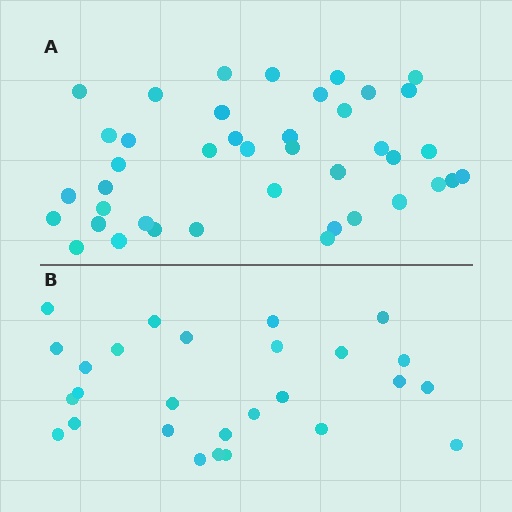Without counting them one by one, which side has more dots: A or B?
Region A (the top region) has more dots.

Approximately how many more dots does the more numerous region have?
Region A has approximately 15 more dots than region B.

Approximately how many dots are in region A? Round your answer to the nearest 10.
About 40 dots. (The exact count is 41, which rounds to 40.)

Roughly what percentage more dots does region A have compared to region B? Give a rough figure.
About 50% more.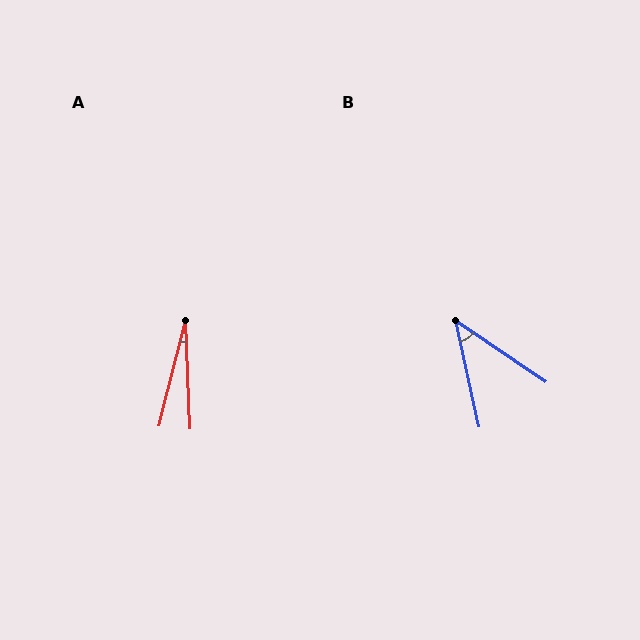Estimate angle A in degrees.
Approximately 16 degrees.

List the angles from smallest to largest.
A (16°), B (44°).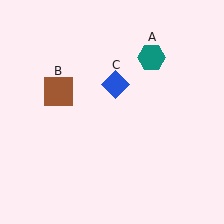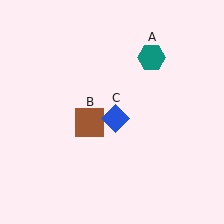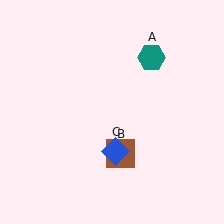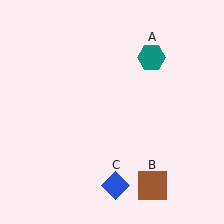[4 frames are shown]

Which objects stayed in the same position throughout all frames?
Teal hexagon (object A) remained stationary.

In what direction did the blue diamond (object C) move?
The blue diamond (object C) moved down.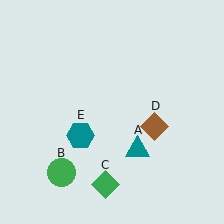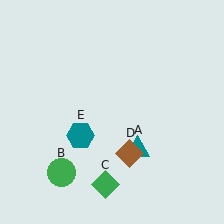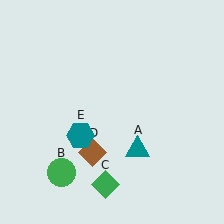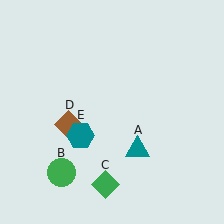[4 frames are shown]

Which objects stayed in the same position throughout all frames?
Teal triangle (object A) and green circle (object B) and green diamond (object C) and teal hexagon (object E) remained stationary.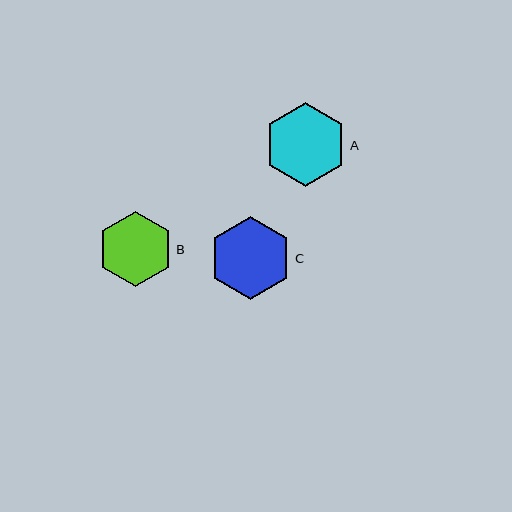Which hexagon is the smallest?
Hexagon B is the smallest with a size of approximately 76 pixels.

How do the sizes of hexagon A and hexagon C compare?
Hexagon A and hexagon C are approximately the same size.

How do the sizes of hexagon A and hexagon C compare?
Hexagon A and hexagon C are approximately the same size.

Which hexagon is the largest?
Hexagon A is the largest with a size of approximately 83 pixels.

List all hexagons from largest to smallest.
From largest to smallest: A, C, B.